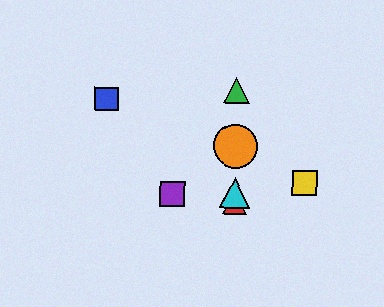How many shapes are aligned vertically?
4 shapes (the red triangle, the green triangle, the orange circle, the cyan triangle) are aligned vertically.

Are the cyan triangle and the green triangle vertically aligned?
Yes, both are at x≈235.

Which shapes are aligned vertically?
The red triangle, the green triangle, the orange circle, the cyan triangle are aligned vertically.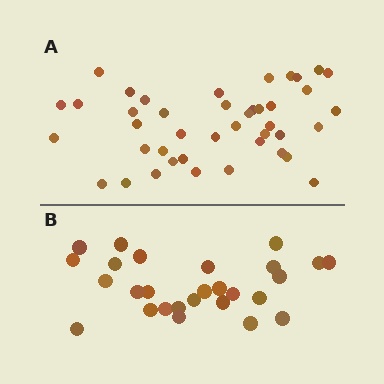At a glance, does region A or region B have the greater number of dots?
Region A (the top region) has more dots.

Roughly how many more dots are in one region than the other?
Region A has approximately 15 more dots than region B.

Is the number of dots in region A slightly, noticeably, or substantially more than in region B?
Region A has substantially more. The ratio is roughly 1.6 to 1.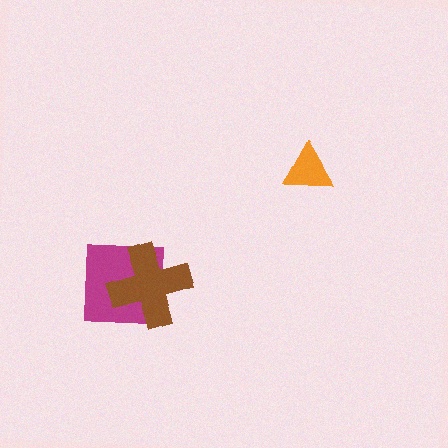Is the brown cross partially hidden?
No, no other shape covers it.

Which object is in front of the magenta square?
The brown cross is in front of the magenta square.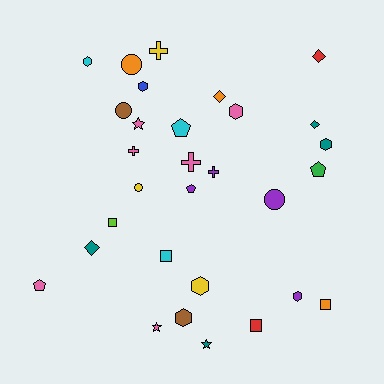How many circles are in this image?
There are 4 circles.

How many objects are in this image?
There are 30 objects.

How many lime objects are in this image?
There is 1 lime object.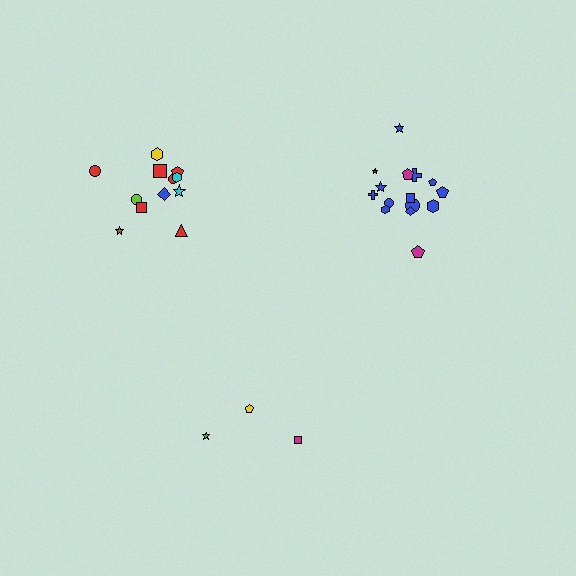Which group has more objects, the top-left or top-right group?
The top-right group.